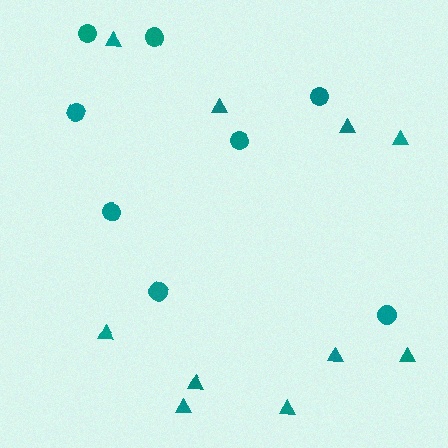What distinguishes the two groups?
There are 2 groups: one group of circles (8) and one group of triangles (10).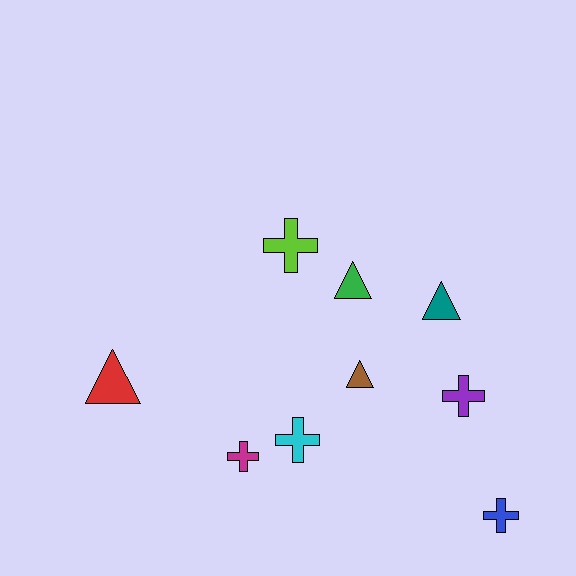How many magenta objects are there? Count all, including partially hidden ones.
There is 1 magenta object.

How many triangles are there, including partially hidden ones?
There are 4 triangles.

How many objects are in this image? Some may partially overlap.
There are 9 objects.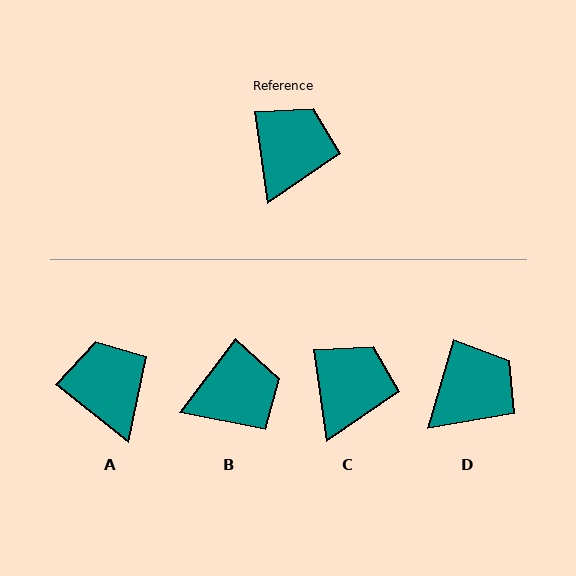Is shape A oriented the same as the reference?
No, it is off by about 44 degrees.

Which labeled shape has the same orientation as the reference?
C.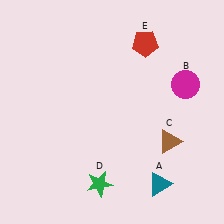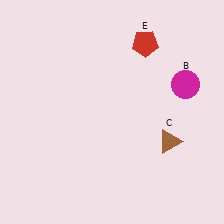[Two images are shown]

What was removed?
The teal triangle (A), the green star (D) were removed in Image 2.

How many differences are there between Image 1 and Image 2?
There are 2 differences between the two images.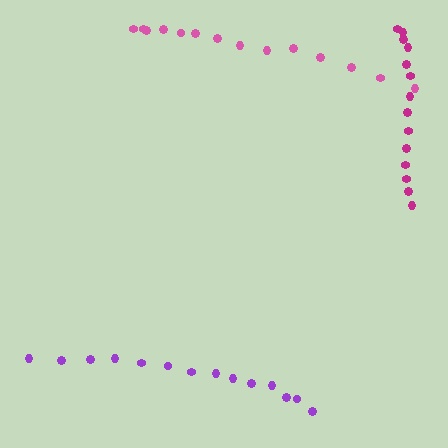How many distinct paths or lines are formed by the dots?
There are 3 distinct paths.